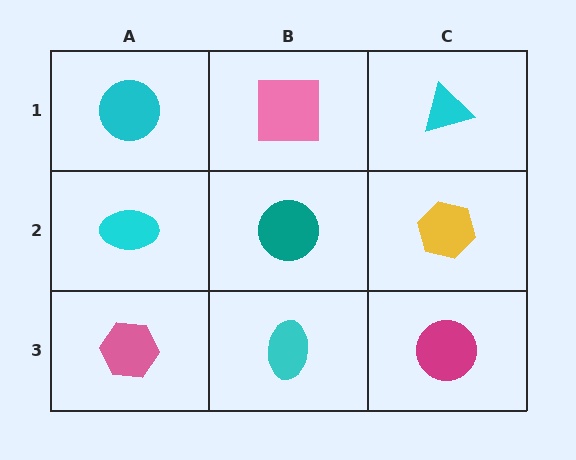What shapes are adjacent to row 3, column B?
A teal circle (row 2, column B), a pink hexagon (row 3, column A), a magenta circle (row 3, column C).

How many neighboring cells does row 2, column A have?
3.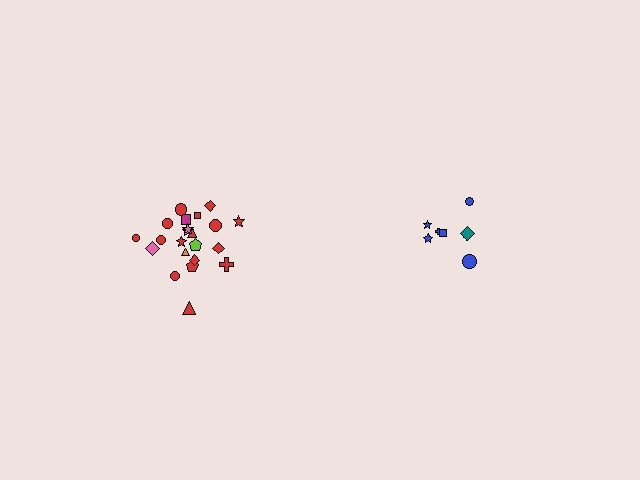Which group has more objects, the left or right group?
The left group.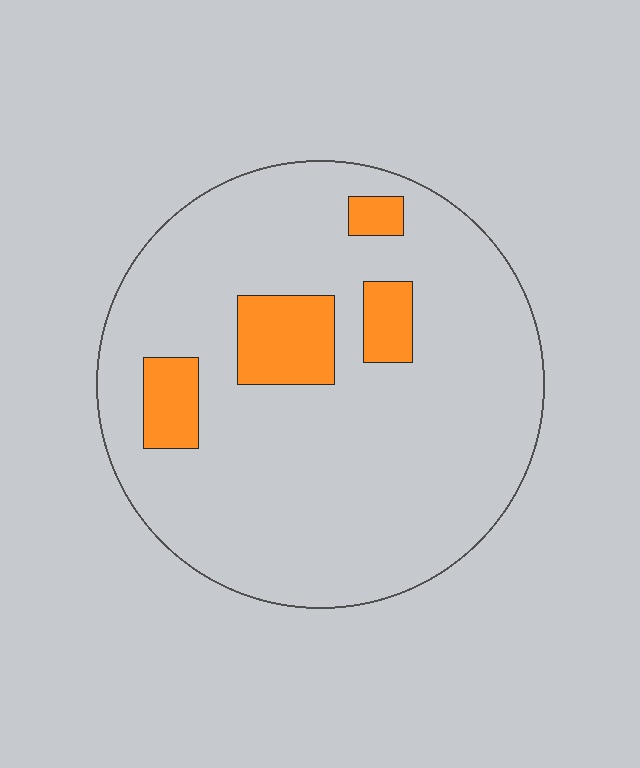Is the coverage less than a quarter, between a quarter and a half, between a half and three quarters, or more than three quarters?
Less than a quarter.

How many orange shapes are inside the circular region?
4.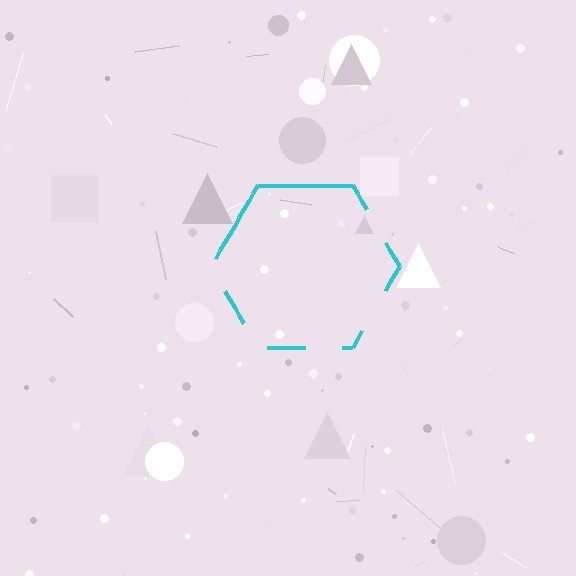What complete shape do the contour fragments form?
The contour fragments form a hexagon.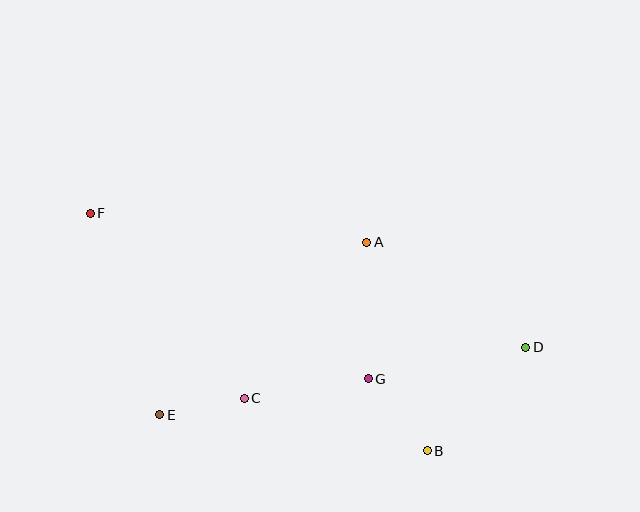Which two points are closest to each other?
Points C and E are closest to each other.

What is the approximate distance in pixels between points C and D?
The distance between C and D is approximately 286 pixels.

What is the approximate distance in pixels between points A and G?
The distance between A and G is approximately 137 pixels.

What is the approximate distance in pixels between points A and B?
The distance between A and B is approximately 217 pixels.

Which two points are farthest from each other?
Points D and F are farthest from each other.